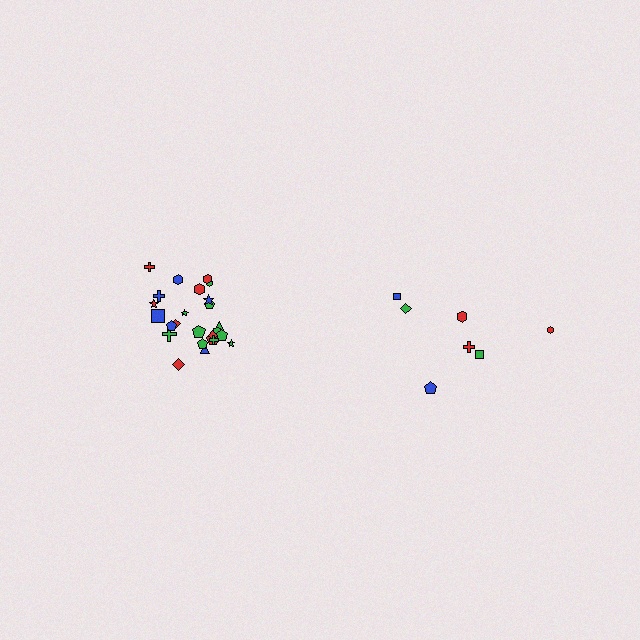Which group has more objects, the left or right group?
The left group.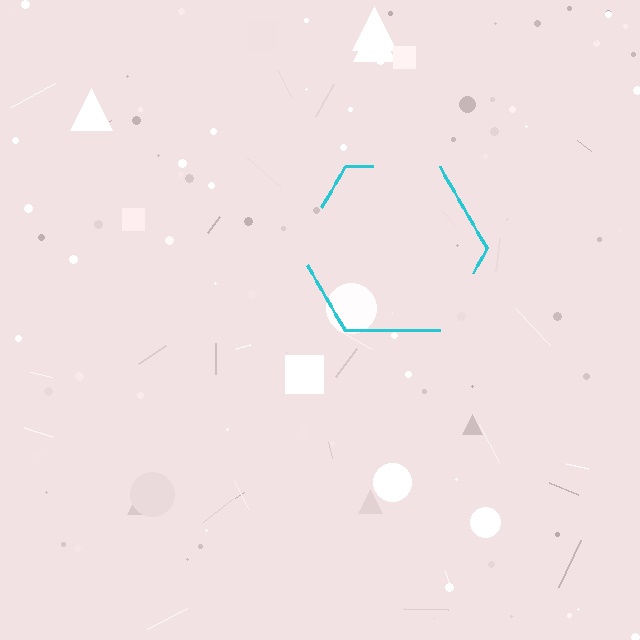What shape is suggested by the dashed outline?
The dashed outline suggests a hexagon.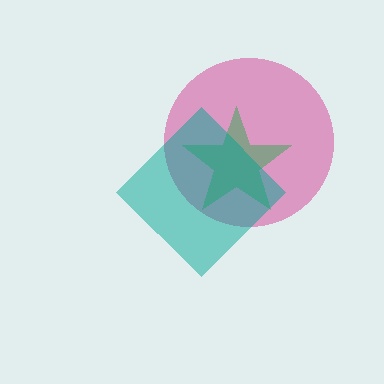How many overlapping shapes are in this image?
There are 3 overlapping shapes in the image.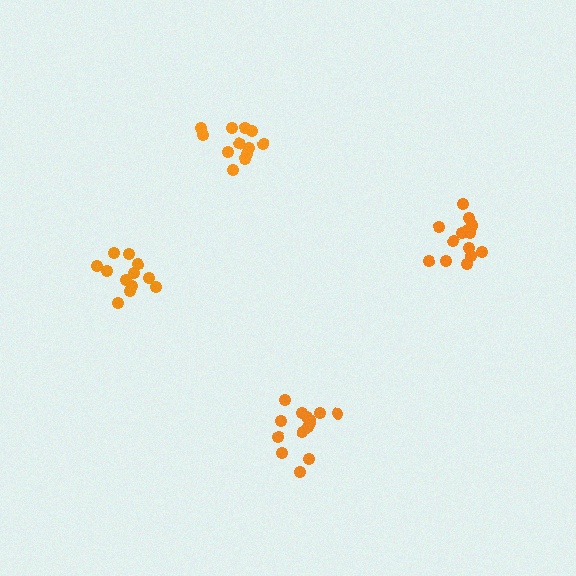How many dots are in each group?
Group 1: 15 dots, Group 2: 14 dots, Group 3: 12 dots, Group 4: 12 dots (53 total).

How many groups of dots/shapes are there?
There are 4 groups.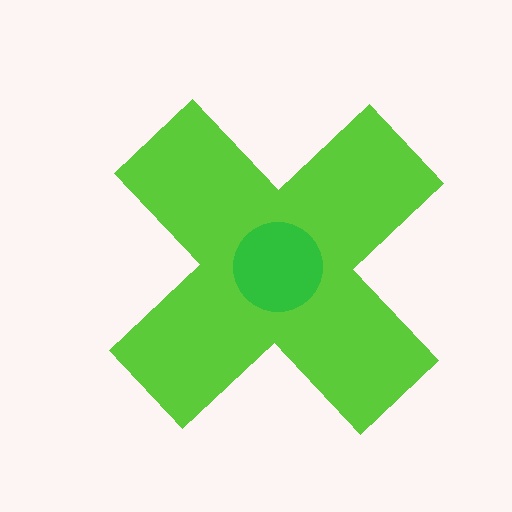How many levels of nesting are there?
2.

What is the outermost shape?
The lime cross.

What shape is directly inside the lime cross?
The green circle.